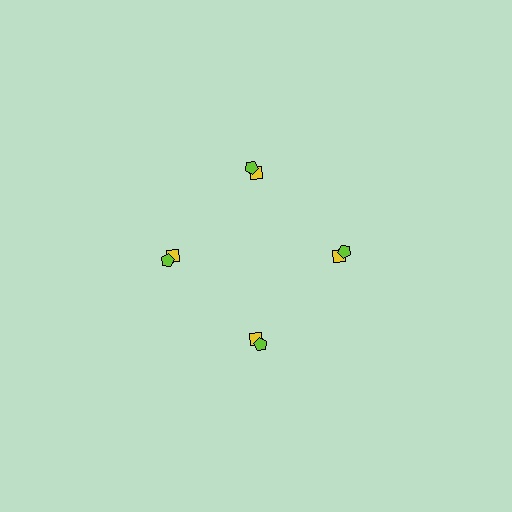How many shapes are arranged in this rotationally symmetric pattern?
There are 8 shapes, arranged in 4 groups of 2.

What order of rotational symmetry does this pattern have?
This pattern has 4-fold rotational symmetry.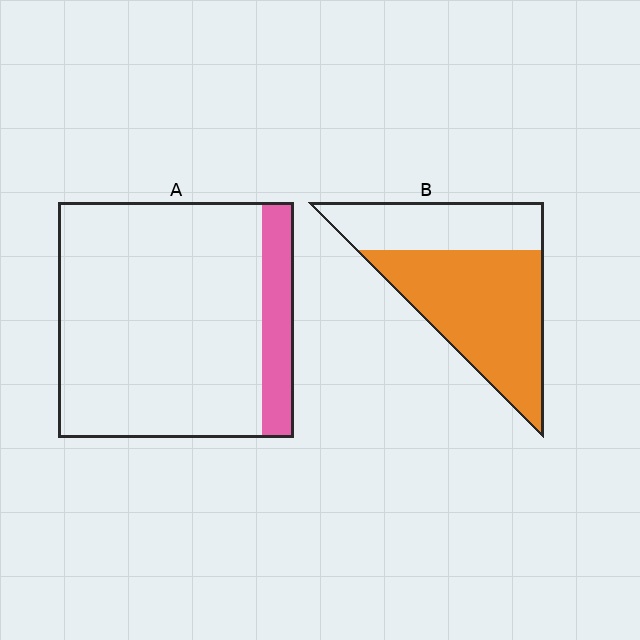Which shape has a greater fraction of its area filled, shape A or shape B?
Shape B.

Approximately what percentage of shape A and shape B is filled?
A is approximately 15% and B is approximately 65%.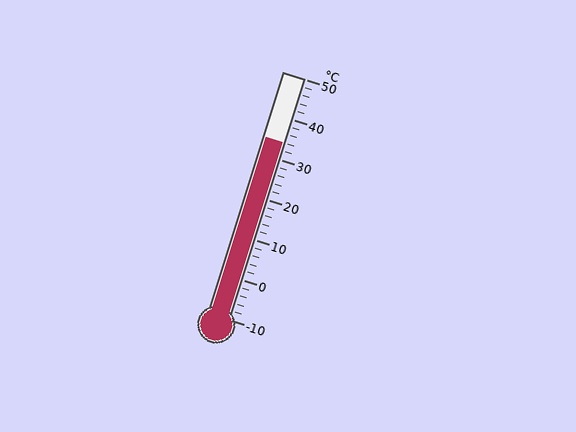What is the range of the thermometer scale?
The thermometer scale ranges from -10°C to 50°C.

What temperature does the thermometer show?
The thermometer shows approximately 34°C.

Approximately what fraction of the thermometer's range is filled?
The thermometer is filled to approximately 75% of its range.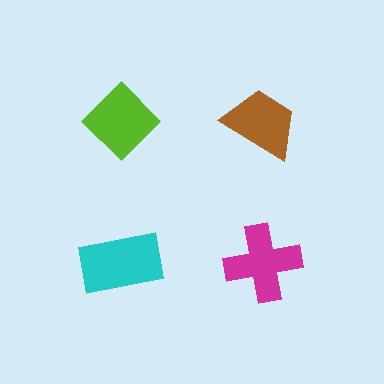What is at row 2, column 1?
A cyan rectangle.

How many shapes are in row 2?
2 shapes.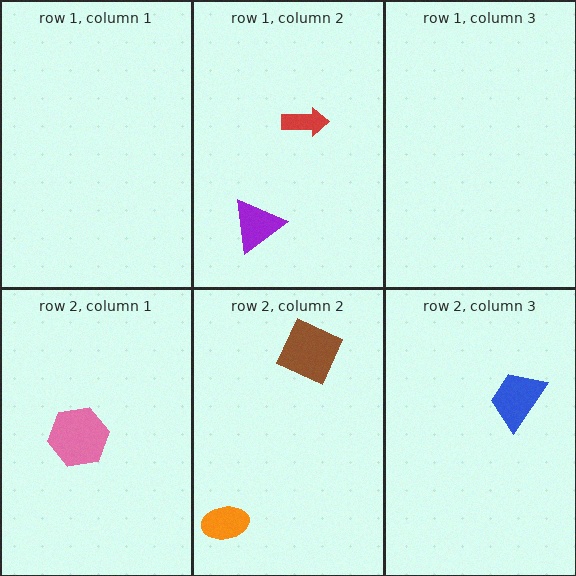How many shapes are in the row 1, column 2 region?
2.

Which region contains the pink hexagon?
The row 2, column 1 region.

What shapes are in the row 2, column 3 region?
The blue trapezoid.